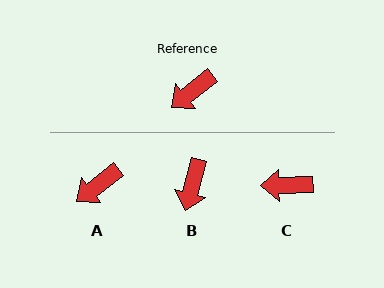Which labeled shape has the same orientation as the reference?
A.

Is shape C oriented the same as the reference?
No, it is off by about 37 degrees.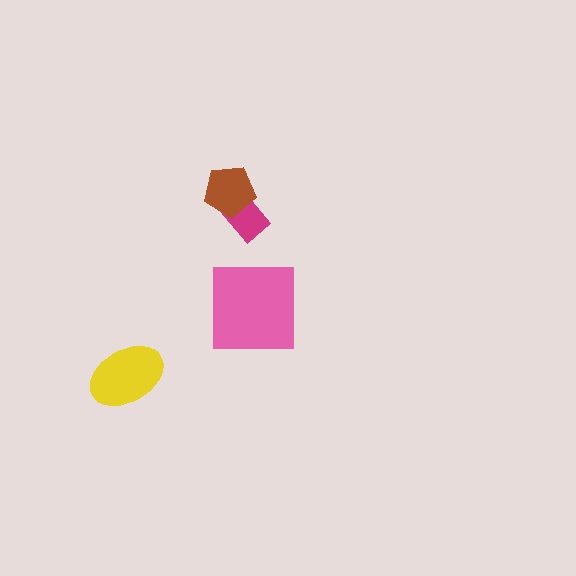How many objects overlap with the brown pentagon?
1 object overlaps with the brown pentagon.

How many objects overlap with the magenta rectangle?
1 object overlaps with the magenta rectangle.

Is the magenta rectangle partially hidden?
Yes, it is partially covered by another shape.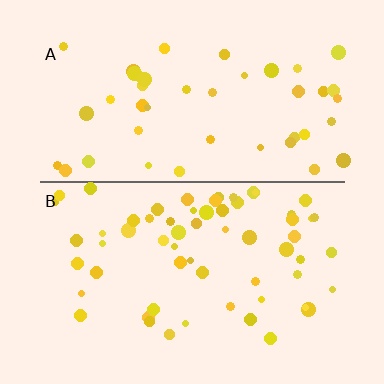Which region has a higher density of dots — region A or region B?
B (the bottom).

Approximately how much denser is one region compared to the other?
Approximately 1.4× — region B over region A.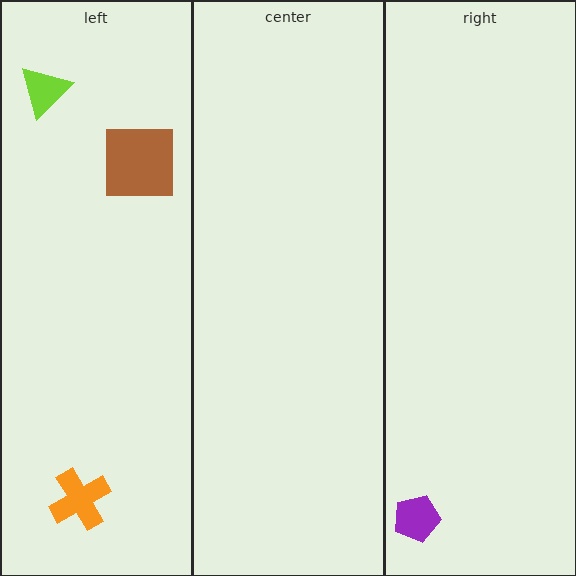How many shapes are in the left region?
3.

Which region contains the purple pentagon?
The right region.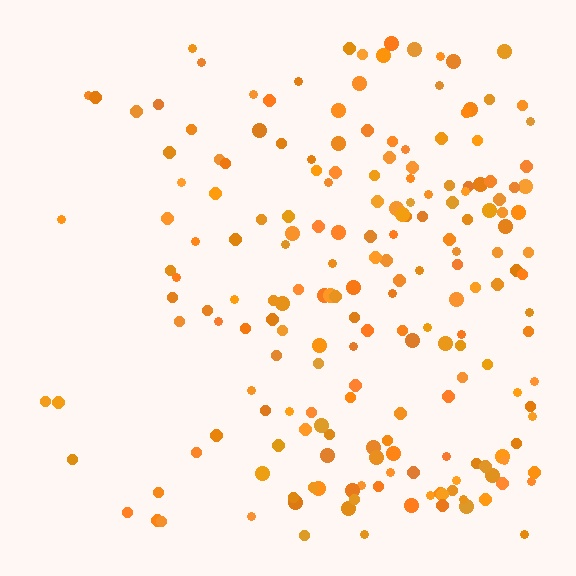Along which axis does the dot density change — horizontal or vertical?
Horizontal.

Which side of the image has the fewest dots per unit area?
The left.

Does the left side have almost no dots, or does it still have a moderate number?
Still a moderate number, just noticeably fewer than the right.